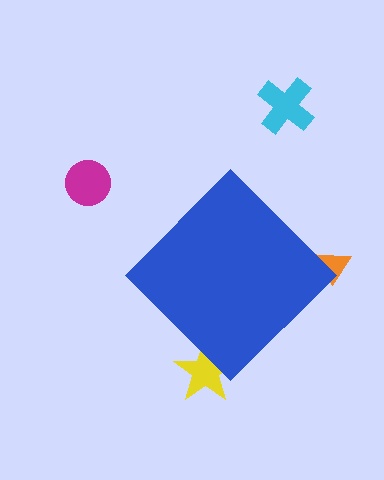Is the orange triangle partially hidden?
Yes, the orange triangle is partially hidden behind the blue diamond.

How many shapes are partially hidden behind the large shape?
2 shapes are partially hidden.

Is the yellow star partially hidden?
Yes, the yellow star is partially hidden behind the blue diamond.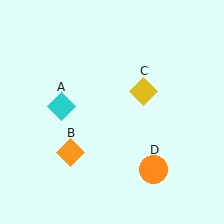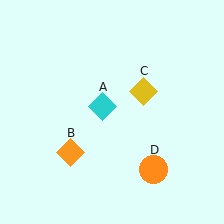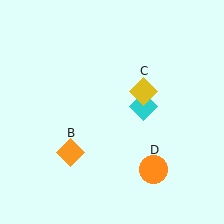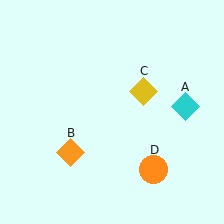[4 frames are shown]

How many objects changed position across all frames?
1 object changed position: cyan diamond (object A).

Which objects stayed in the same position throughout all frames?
Orange diamond (object B) and yellow diamond (object C) and orange circle (object D) remained stationary.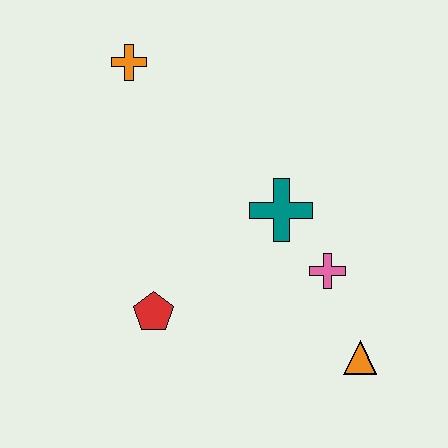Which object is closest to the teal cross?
The pink cross is closest to the teal cross.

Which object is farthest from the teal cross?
The orange cross is farthest from the teal cross.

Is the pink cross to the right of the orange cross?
Yes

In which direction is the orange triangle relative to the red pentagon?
The orange triangle is to the right of the red pentagon.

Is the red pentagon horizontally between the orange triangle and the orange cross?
Yes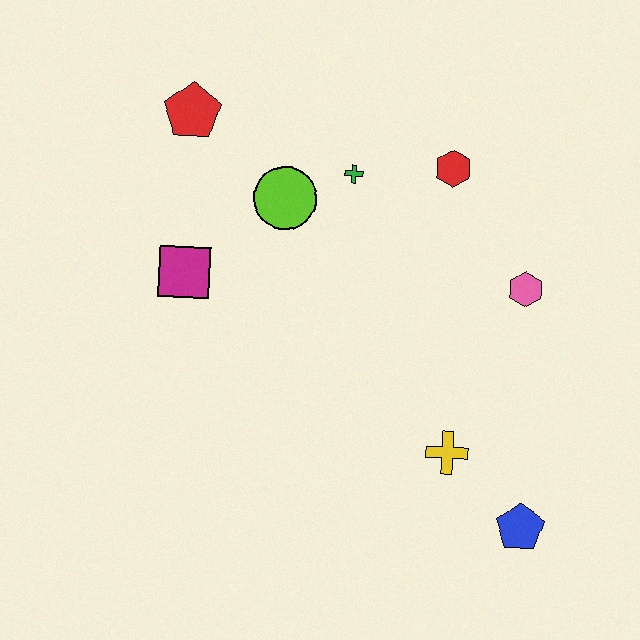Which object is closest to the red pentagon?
The lime circle is closest to the red pentagon.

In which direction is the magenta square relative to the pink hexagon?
The magenta square is to the left of the pink hexagon.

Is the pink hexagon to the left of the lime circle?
No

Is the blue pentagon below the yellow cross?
Yes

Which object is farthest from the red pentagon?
The blue pentagon is farthest from the red pentagon.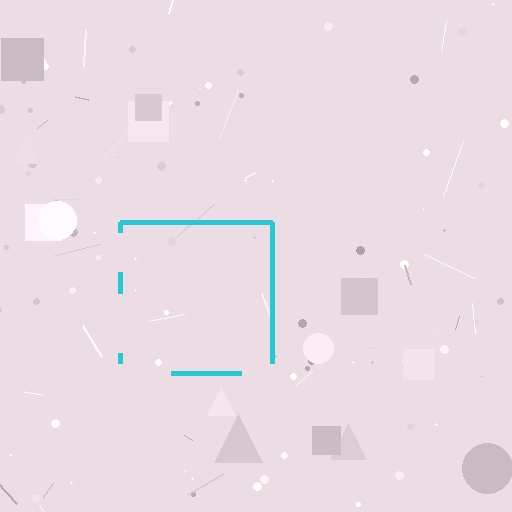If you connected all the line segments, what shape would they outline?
They would outline a square.